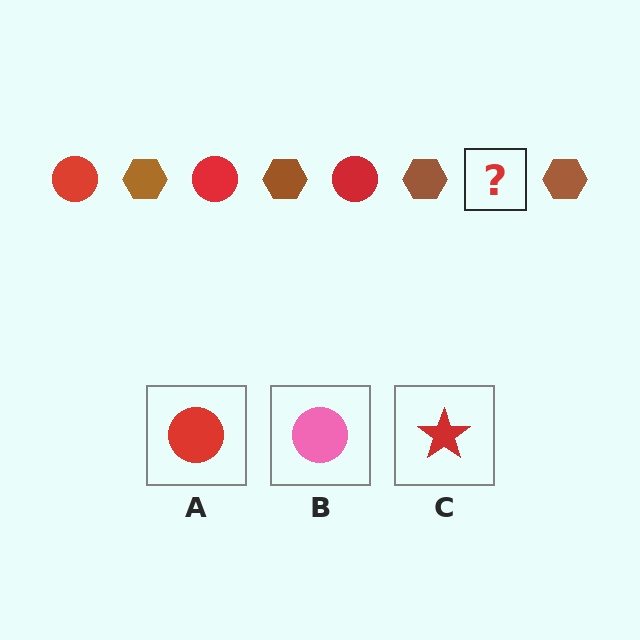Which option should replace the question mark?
Option A.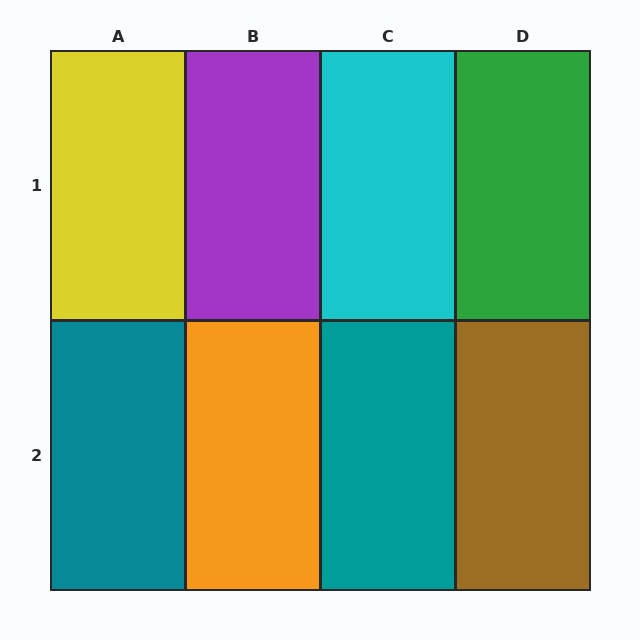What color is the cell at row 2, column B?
Orange.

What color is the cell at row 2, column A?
Teal.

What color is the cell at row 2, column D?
Brown.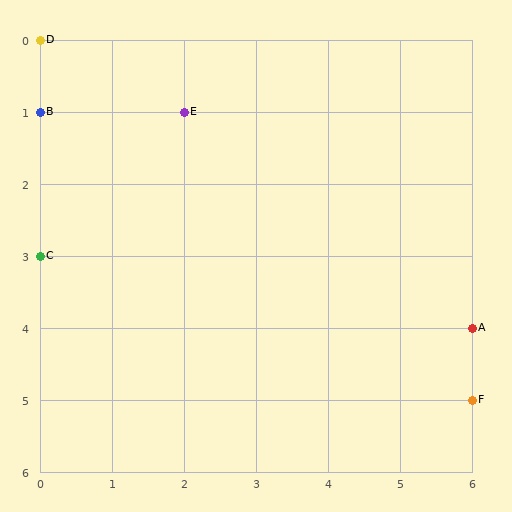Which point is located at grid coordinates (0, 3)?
Point C is at (0, 3).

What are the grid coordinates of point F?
Point F is at grid coordinates (6, 5).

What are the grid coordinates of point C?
Point C is at grid coordinates (0, 3).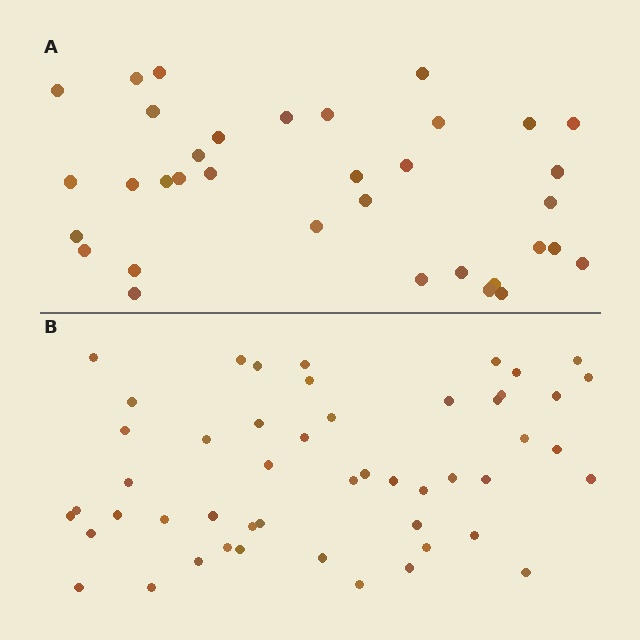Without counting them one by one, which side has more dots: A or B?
Region B (the bottom region) has more dots.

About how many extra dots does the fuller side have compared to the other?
Region B has approximately 15 more dots than region A.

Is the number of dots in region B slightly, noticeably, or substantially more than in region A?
Region B has noticeably more, but not dramatically so. The ratio is roughly 1.4 to 1.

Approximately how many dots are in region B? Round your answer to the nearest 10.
About 50 dots.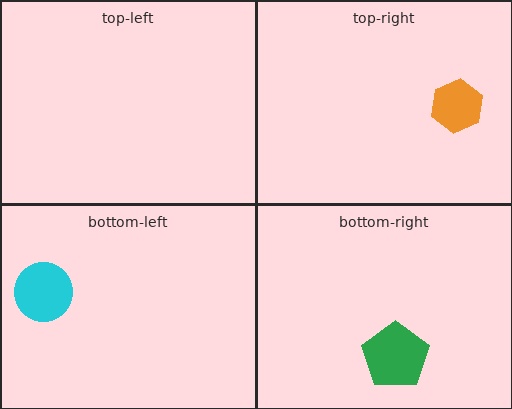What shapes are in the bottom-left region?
The cyan circle.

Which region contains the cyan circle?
The bottom-left region.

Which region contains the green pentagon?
The bottom-right region.